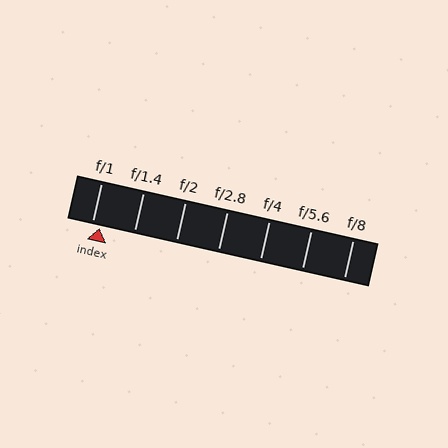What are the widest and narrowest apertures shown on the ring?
The widest aperture shown is f/1 and the narrowest is f/8.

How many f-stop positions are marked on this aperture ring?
There are 7 f-stop positions marked.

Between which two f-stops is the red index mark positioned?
The index mark is between f/1 and f/1.4.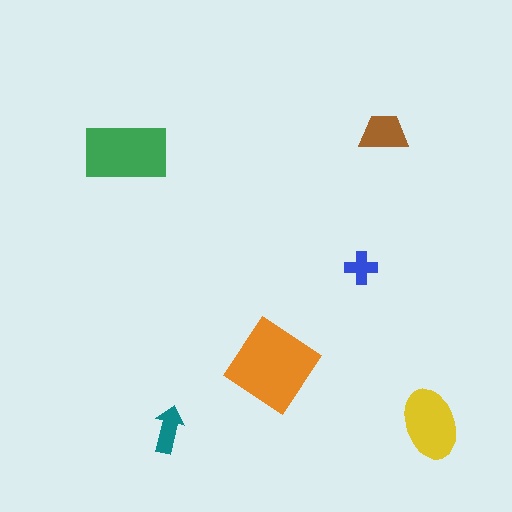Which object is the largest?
The orange diamond.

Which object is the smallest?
The blue cross.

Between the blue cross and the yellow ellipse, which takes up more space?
The yellow ellipse.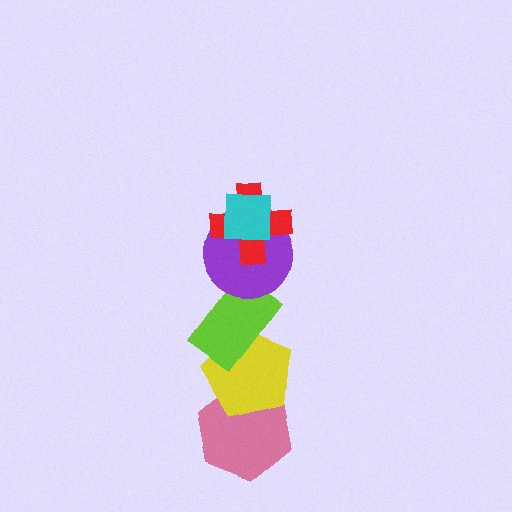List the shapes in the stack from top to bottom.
From top to bottom: the cyan square, the red cross, the purple circle, the lime rectangle, the yellow pentagon, the pink hexagon.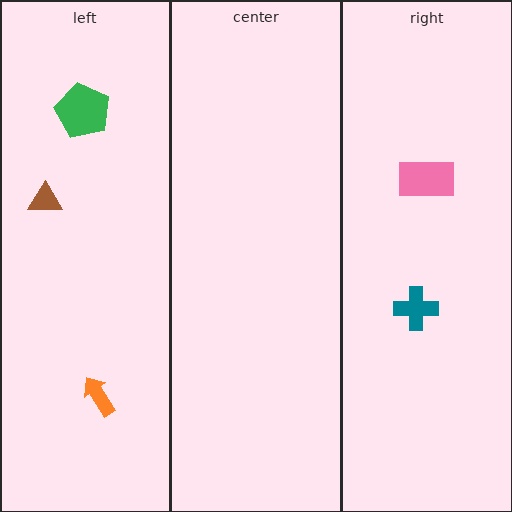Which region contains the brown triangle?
The left region.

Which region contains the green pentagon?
The left region.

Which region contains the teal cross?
The right region.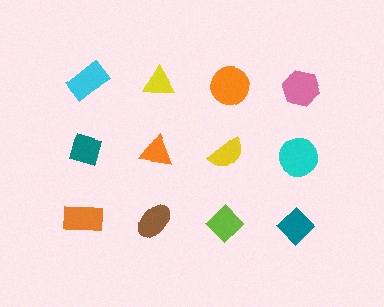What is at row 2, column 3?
A yellow semicircle.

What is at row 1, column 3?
An orange circle.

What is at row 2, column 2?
An orange triangle.